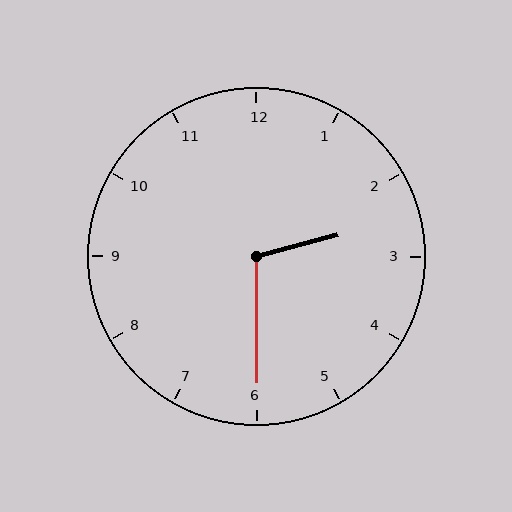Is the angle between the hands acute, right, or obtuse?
It is obtuse.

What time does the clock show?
2:30.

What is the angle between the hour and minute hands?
Approximately 105 degrees.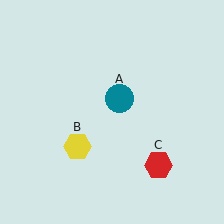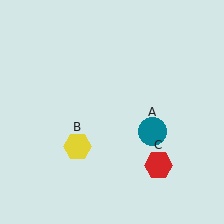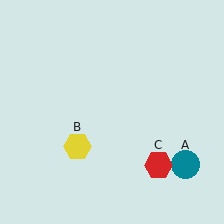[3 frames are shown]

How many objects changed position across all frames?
1 object changed position: teal circle (object A).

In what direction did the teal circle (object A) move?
The teal circle (object A) moved down and to the right.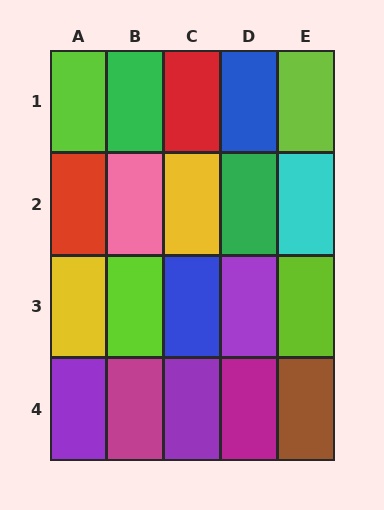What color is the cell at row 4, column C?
Purple.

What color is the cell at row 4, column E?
Brown.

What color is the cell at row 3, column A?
Yellow.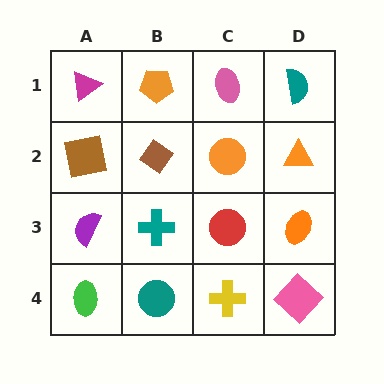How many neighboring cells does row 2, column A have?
3.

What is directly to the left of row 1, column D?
A pink ellipse.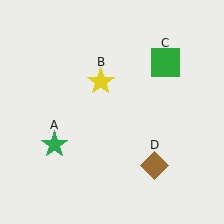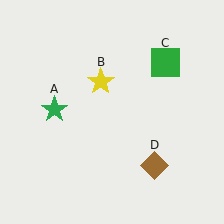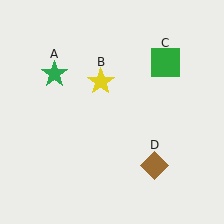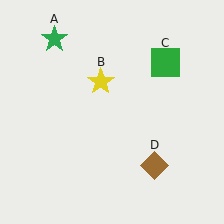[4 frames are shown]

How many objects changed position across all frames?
1 object changed position: green star (object A).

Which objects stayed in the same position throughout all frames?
Yellow star (object B) and green square (object C) and brown diamond (object D) remained stationary.